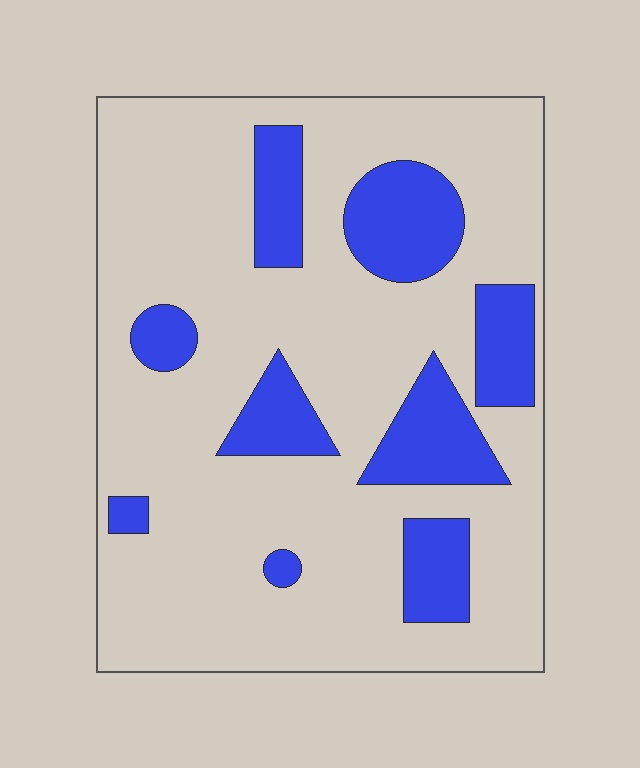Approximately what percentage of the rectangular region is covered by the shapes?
Approximately 20%.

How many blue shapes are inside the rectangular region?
9.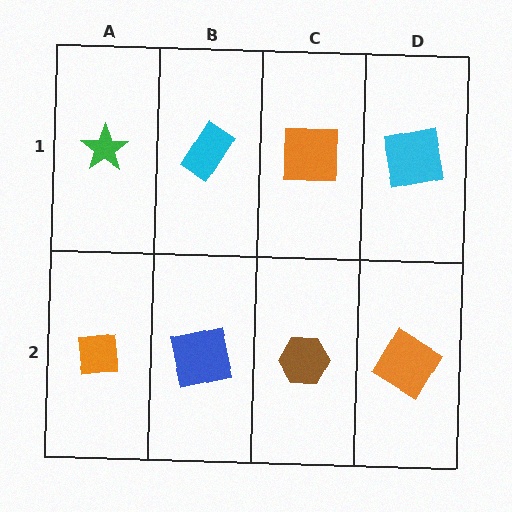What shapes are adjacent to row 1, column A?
An orange square (row 2, column A), a cyan rectangle (row 1, column B).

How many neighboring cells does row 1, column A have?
2.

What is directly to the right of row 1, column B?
An orange square.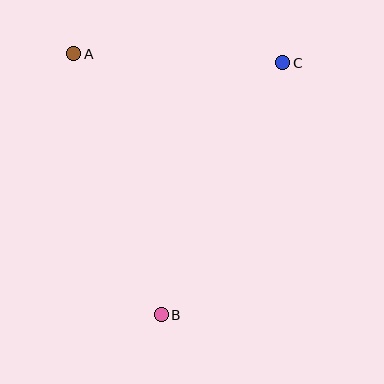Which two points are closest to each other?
Points A and C are closest to each other.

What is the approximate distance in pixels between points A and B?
The distance between A and B is approximately 275 pixels.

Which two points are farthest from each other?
Points B and C are farthest from each other.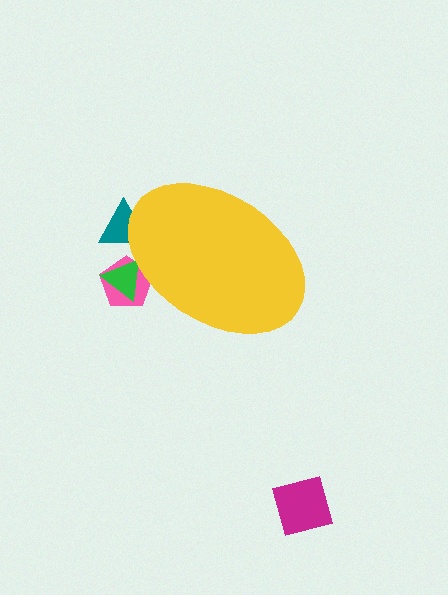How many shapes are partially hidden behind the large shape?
3 shapes are partially hidden.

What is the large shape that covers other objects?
A yellow ellipse.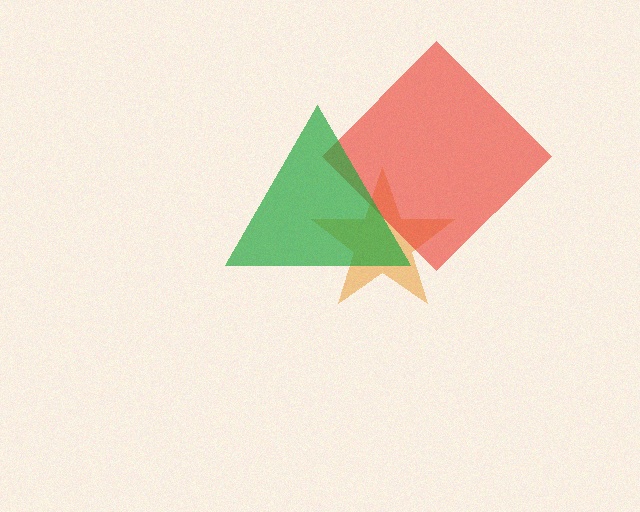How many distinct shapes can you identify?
There are 3 distinct shapes: an orange star, a red diamond, a green triangle.